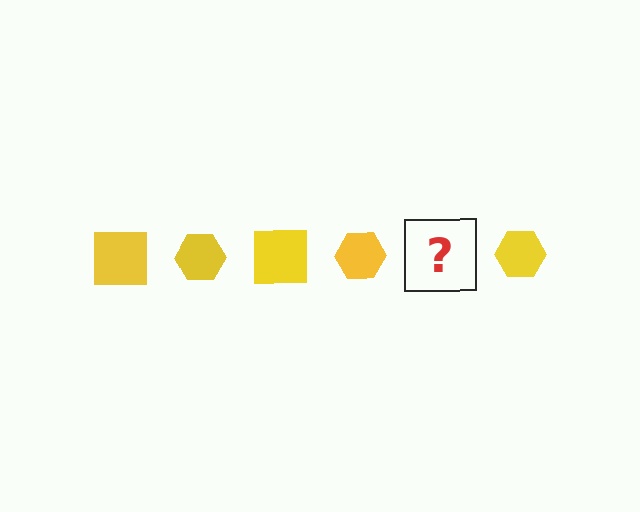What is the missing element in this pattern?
The missing element is a yellow square.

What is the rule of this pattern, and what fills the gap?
The rule is that the pattern cycles through square, hexagon shapes in yellow. The gap should be filled with a yellow square.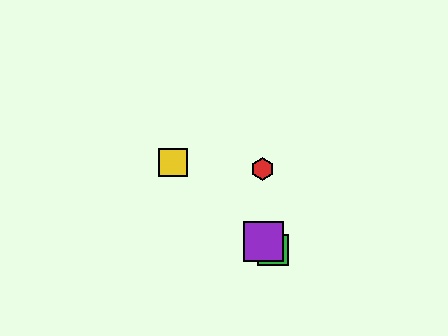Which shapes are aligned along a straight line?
The blue square, the green square, the yellow square, the purple square are aligned along a straight line.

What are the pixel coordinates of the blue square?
The blue square is at (262, 240).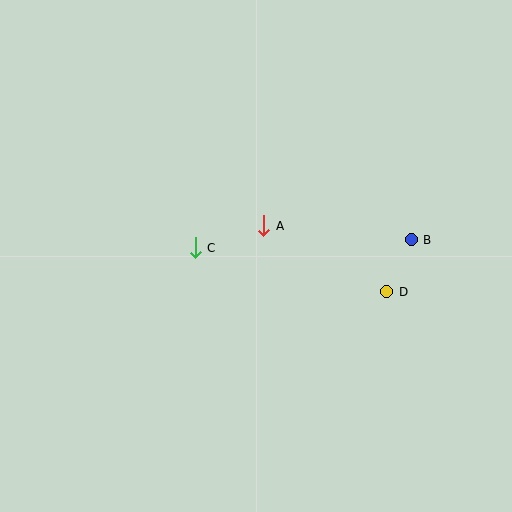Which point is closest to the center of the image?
Point A at (264, 226) is closest to the center.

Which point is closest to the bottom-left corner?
Point C is closest to the bottom-left corner.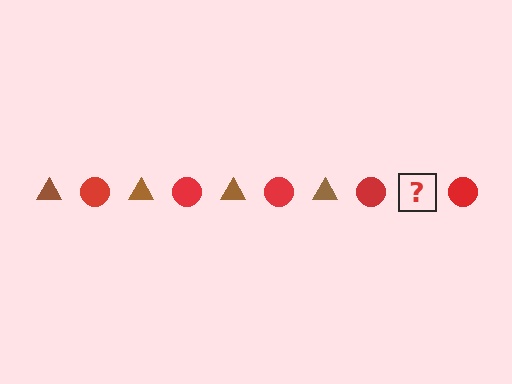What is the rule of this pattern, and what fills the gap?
The rule is that the pattern alternates between brown triangle and red circle. The gap should be filled with a brown triangle.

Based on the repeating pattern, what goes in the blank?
The blank should be a brown triangle.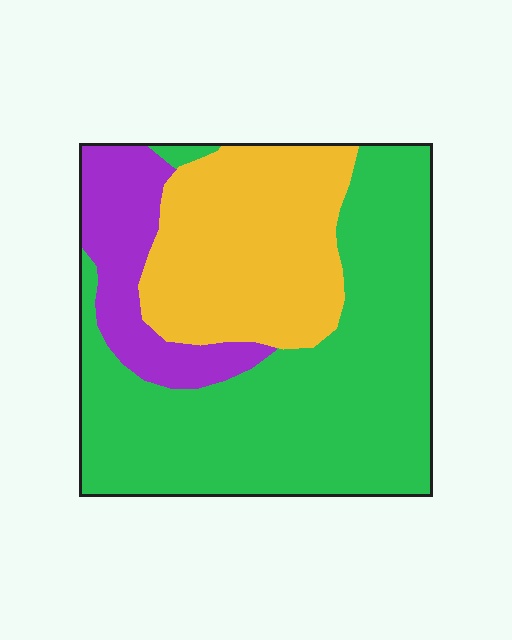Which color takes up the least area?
Purple, at roughly 15%.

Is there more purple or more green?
Green.